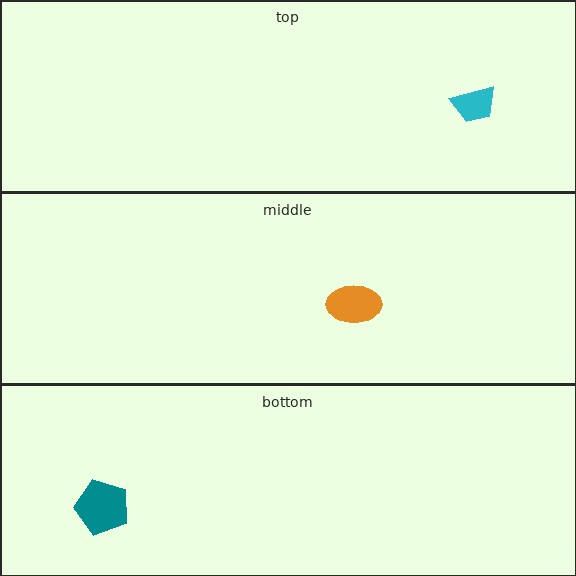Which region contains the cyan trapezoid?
The top region.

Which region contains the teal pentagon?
The bottom region.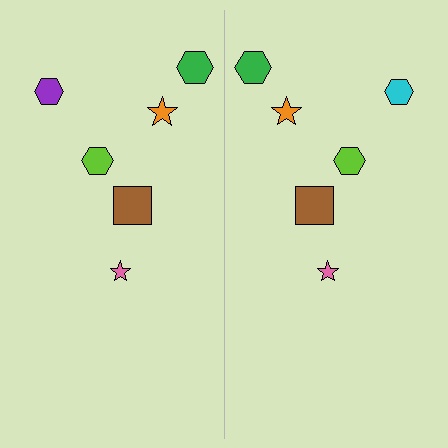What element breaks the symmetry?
The cyan hexagon on the right side breaks the symmetry — its mirror counterpart is purple.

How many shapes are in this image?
There are 12 shapes in this image.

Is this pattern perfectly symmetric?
No, the pattern is not perfectly symmetric. The cyan hexagon on the right side breaks the symmetry — its mirror counterpart is purple.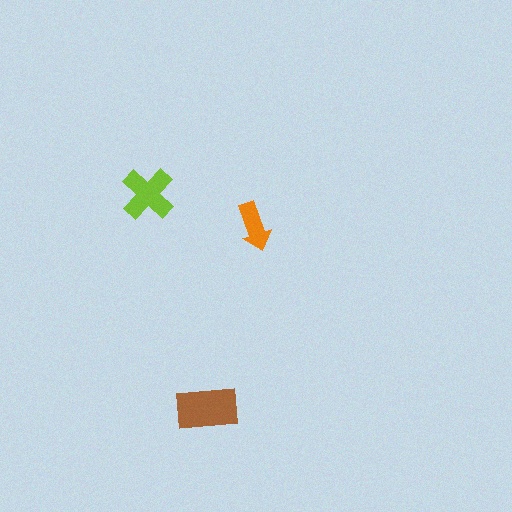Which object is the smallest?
The orange arrow.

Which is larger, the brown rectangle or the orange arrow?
The brown rectangle.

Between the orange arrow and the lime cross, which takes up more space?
The lime cross.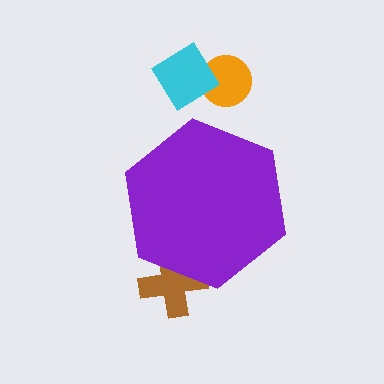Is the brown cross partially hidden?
Yes, the brown cross is partially hidden behind the purple hexagon.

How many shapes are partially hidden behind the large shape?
1 shape is partially hidden.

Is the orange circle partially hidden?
No, the orange circle is fully visible.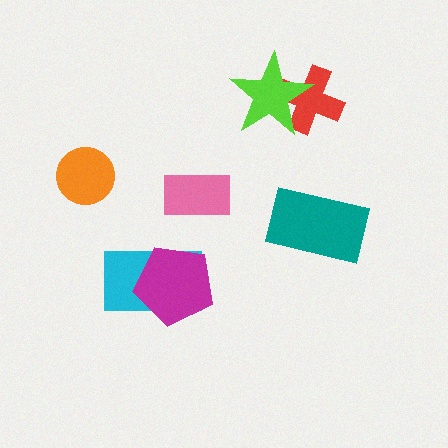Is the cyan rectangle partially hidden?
Yes, it is partially covered by another shape.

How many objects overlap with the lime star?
1 object overlaps with the lime star.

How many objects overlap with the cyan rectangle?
1 object overlaps with the cyan rectangle.